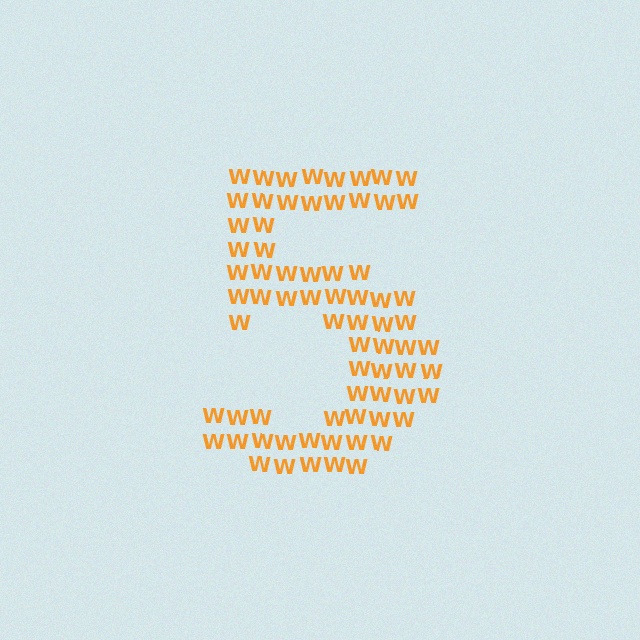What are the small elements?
The small elements are letter W's.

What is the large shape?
The large shape is the digit 5.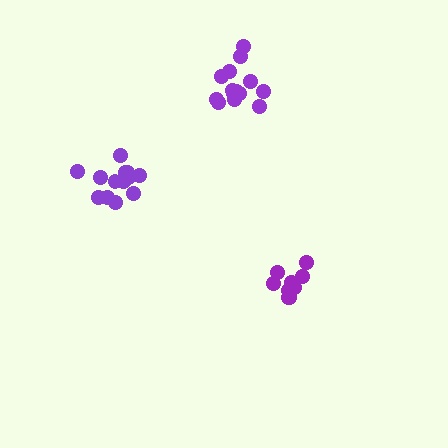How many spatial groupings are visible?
There are 3 spatial groupings.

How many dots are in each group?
Group 1: 13 dots, Group 2: 14 dots, Group 3: 10 dots (37 total).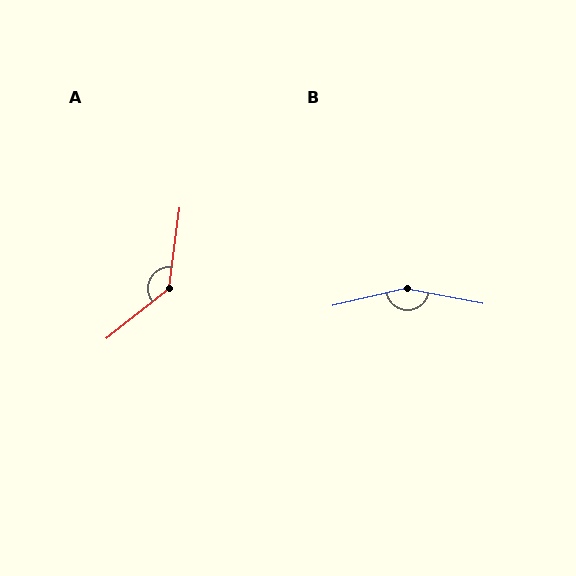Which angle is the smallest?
A, at approximately 136 degrees.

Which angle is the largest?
B, at approximately 157 degrees.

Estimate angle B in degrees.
Approximately 157 degrees.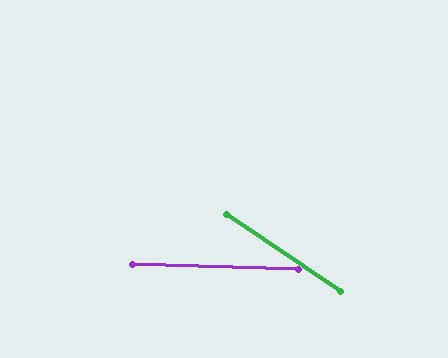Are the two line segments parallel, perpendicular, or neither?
Neither parallel nor perpendicular — they differ by about 32°.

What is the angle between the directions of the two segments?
Approximately 32 degrees.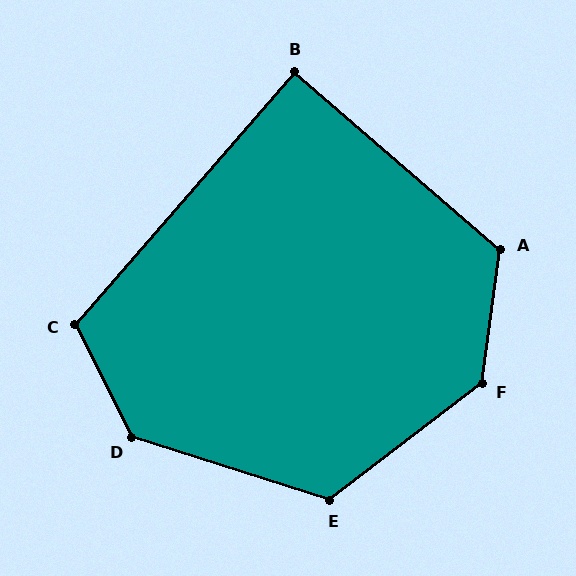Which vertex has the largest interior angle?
F, at approximately 135 degrees.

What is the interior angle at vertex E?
Approximately 125 degrees (obtuse).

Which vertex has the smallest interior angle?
B, at approximately 90 degrees.